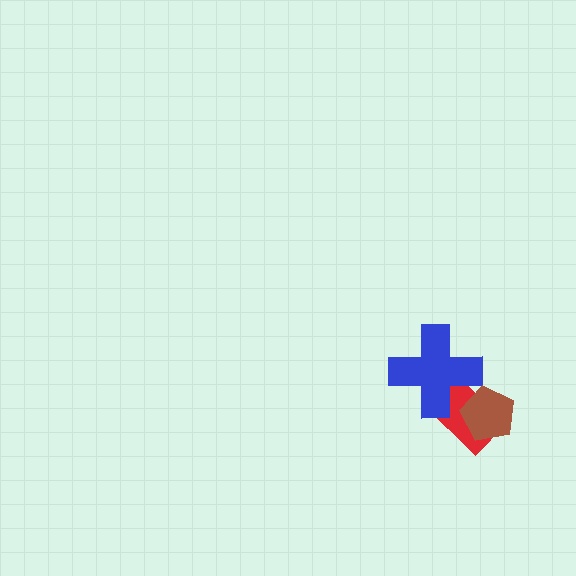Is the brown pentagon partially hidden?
No, no other shape covers it.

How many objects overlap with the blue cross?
2 objects overlap with the blue cross.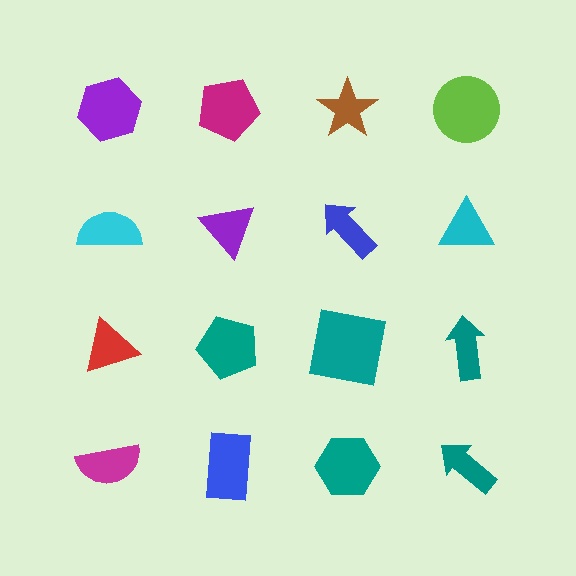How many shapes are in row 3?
4 shapes.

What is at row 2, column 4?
A cyan triangle.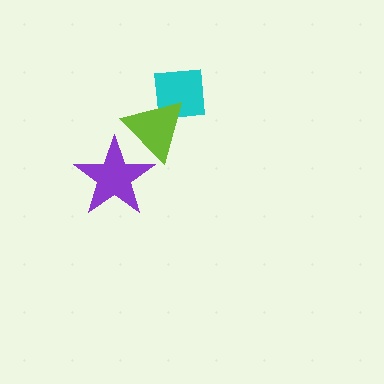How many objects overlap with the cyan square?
1 object overlaps with the cyan square.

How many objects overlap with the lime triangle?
2 objects overlap with the lime triangle.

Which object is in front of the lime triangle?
The purple star is in front of the lime triangle.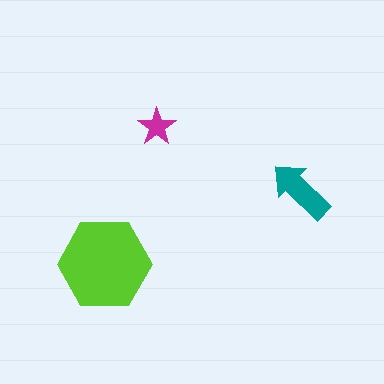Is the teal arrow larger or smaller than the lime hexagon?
Smaller.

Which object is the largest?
The lime hexagon.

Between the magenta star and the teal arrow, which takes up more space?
The teal arrow.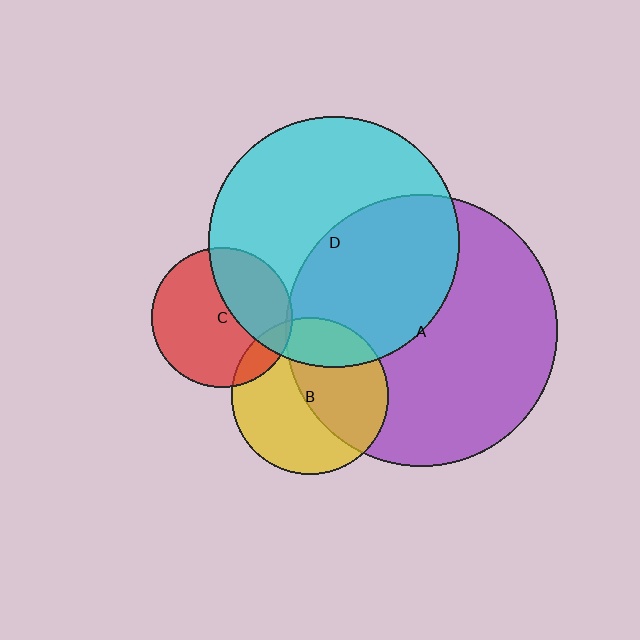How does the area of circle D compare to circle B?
Approximately 2.6 times.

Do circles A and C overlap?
Yes.